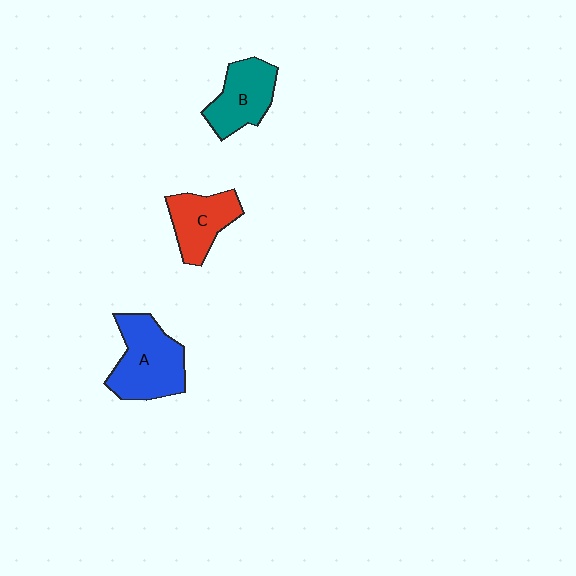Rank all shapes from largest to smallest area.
From largest to smallest: A (blue), B (teal), C (red).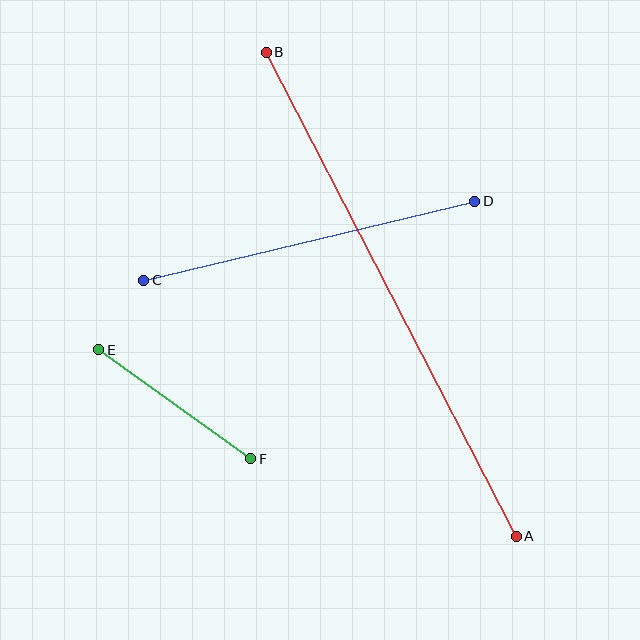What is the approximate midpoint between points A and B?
The midpoint is at approximately (391, 294) pixels.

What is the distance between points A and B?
The distance is approximately 545 pixels.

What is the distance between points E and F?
The distance is approximately 187 pixels.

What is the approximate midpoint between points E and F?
The midpoint is at approximately (175, 404) pixels.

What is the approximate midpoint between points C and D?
The midpoint is at approximately (309, 241) pixels.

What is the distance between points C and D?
The distance is approximately 340 pixels.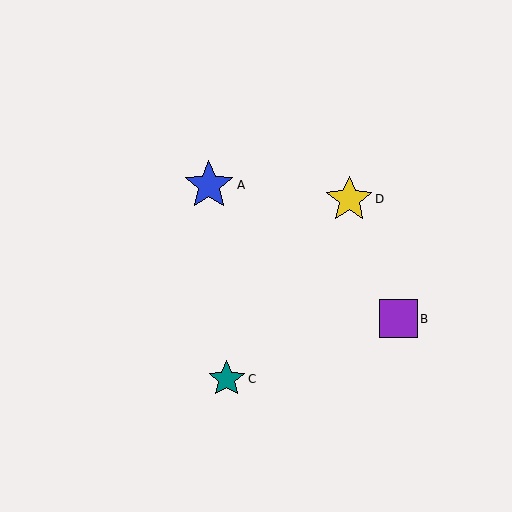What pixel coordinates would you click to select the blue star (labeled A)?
Click at (209, 185) to select the blue star A.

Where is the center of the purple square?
The center of the purple square is at (399, 319).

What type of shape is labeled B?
Shape B is a purple square.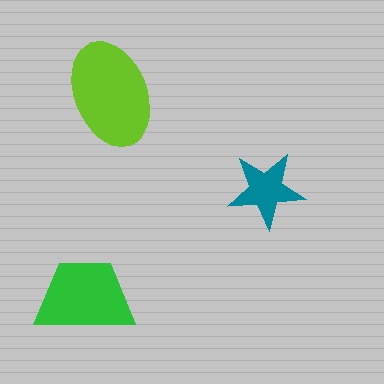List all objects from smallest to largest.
The teal star, the green trapezoid, the lime ellipse.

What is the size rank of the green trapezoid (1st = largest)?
2nd.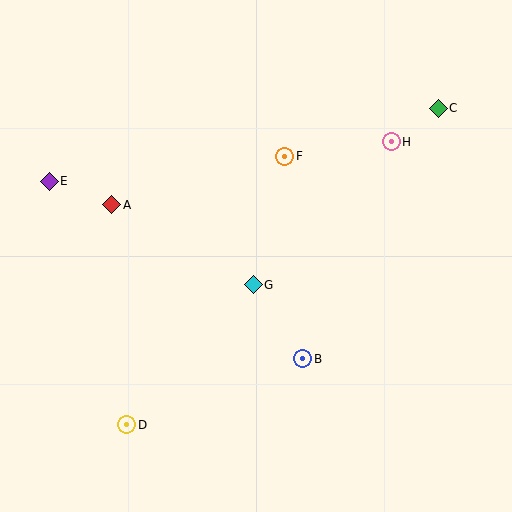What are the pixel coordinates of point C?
Point C is at (438, 108).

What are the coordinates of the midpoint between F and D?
The midpoint between F and D is at (206, 290).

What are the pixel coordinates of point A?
Point A is at (112, 205).